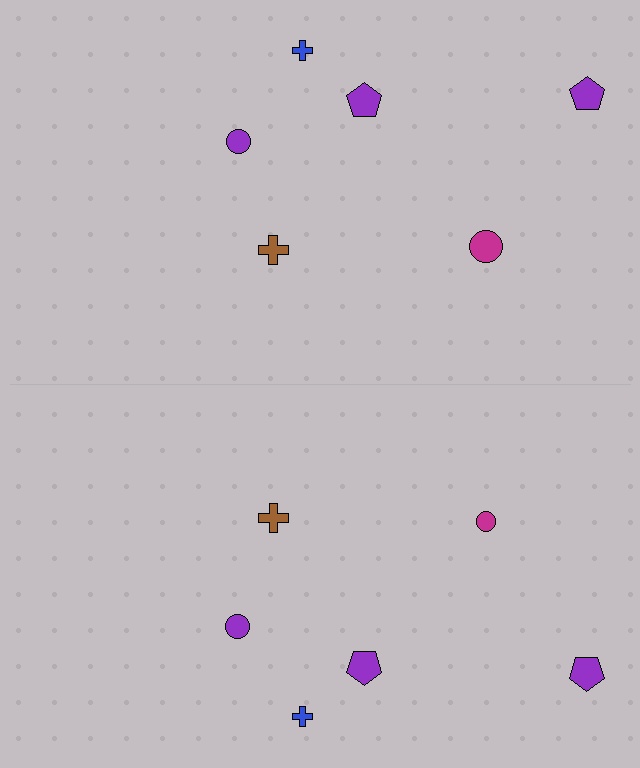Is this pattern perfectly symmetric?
No, the pattern is not perfectly symmetric. The magenta circle on the bottom side has a different size than its mirror counterpart.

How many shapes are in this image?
There are 12 shapes in this image.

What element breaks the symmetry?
The magenta circle on the bottom side has a different size than its mirror counterpart.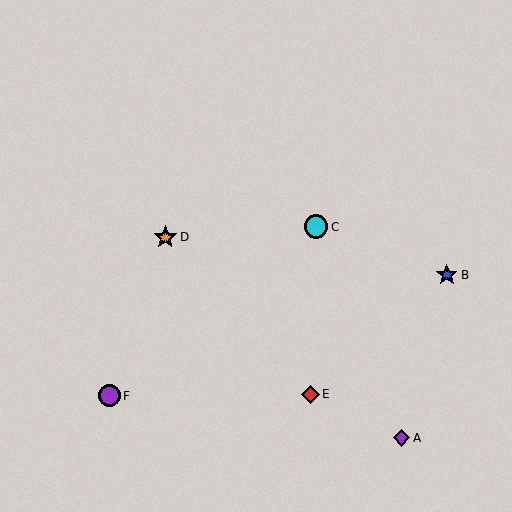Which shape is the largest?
The cyan circle (labeled C) is the largest.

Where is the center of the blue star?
The center of the blue star is at (447, 275).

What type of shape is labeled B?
Shape B is a blue star.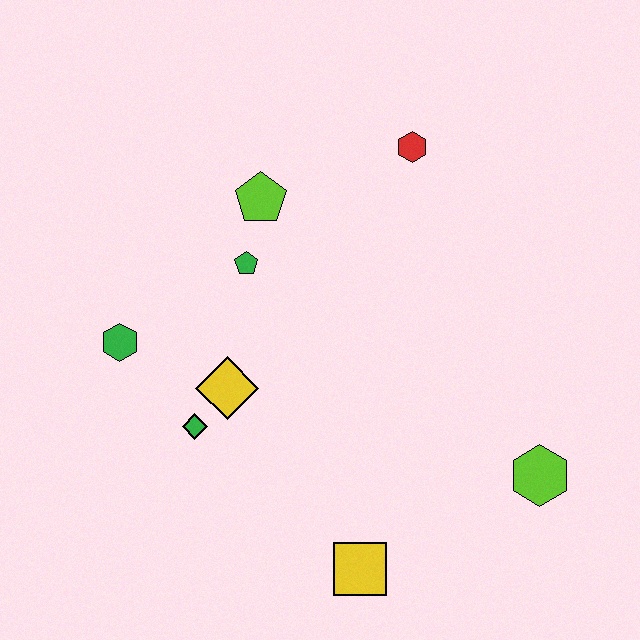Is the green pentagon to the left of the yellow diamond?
No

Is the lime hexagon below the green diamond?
Yes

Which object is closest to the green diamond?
The yellow diamond is closest to the green diamond.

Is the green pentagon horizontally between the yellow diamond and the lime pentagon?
Yes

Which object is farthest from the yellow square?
The red hexagon is farthest from the yellow square.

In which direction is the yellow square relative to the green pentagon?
The yellow square is below the green pentagon.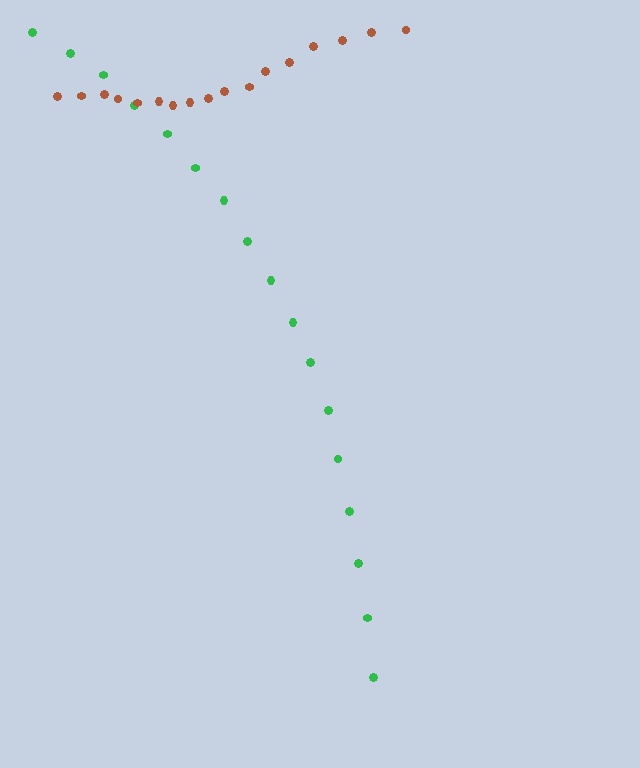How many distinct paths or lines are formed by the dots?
There are 2 distinct paths.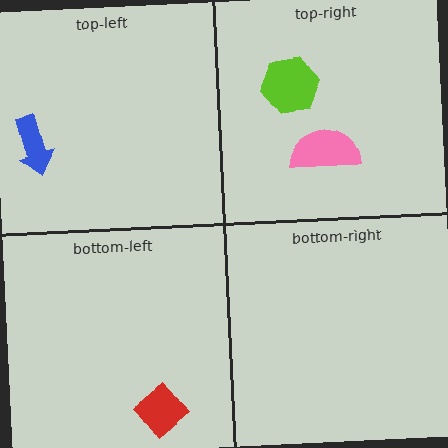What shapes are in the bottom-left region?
The red diamond.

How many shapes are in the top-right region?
2.